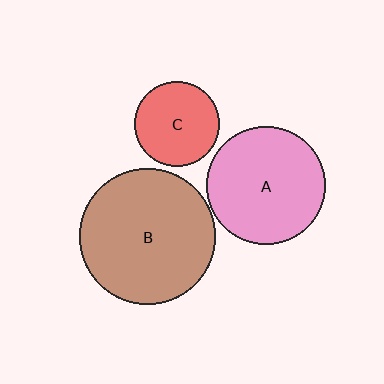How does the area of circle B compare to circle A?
Approximately 1.3 times.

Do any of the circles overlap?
No, none of the circles overlap.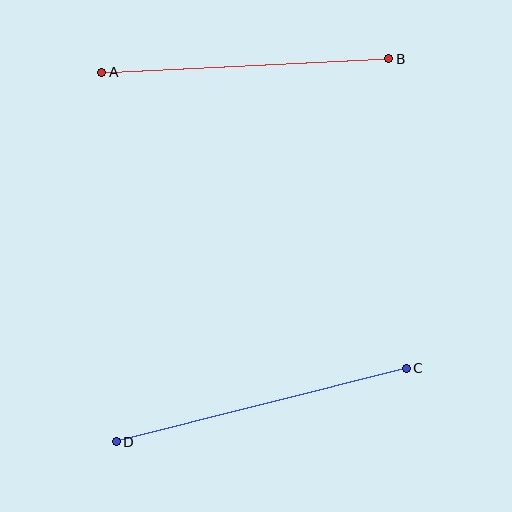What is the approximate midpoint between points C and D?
The midpoint is at approximately (261, 405) pixels.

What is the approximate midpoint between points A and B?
The midpoint is at approximately (245, 66) pixels.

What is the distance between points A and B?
The distance is approximately 287 pixels.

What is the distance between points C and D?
The distance is approximately 299 pixels.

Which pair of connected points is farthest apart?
Points C and D are farthest apart.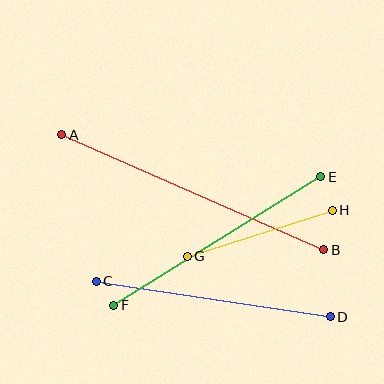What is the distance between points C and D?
The distance is approximately 236 pixels.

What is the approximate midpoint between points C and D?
The midpoint is at approximately (213, 299) pixels.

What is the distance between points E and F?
The distance is approximately 244 pixels.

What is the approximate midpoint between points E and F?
The midpoint is at approximately (217, 241) pixels.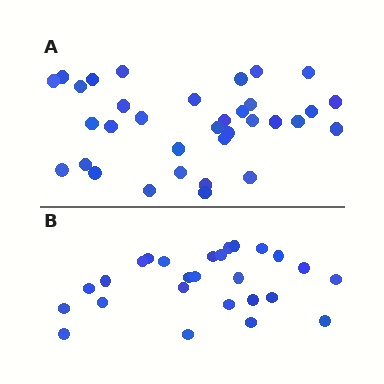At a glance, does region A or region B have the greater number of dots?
Region A (the top region) has more dots.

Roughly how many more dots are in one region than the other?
Region A has roughly 8 or so more dots than region B.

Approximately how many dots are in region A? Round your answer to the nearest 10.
About 30 dots. (The exact count is 34, which rounds to 30.)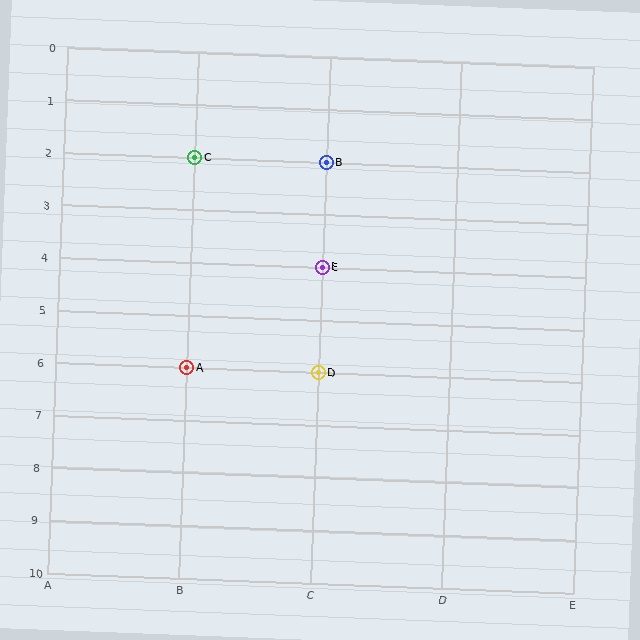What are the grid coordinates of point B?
Point B is at grid coordinates (C, 2).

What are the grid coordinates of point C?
Point C is at grid coordinates (B, 2).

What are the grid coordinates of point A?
Point A is at grid coordinates (B, 6).